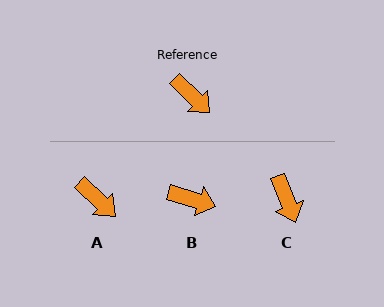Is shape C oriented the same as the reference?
No, it is off by about 25 degrees.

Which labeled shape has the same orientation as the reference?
A.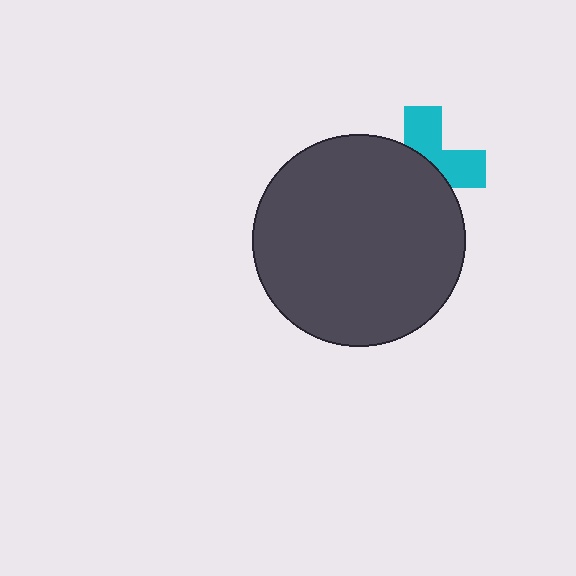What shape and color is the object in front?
The object in front is a dark gray circle.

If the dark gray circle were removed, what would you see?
You would see the complete cyan cross.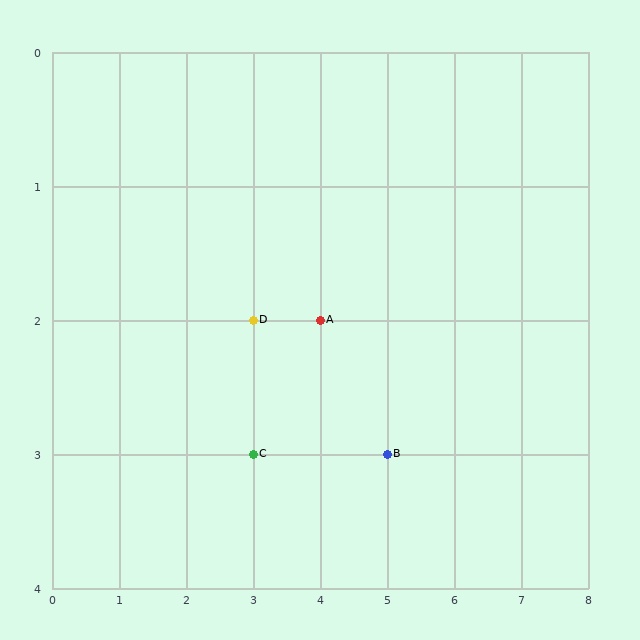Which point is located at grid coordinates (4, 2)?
Point A is at (4, 2).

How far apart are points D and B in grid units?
Points D and B are 2 columns and 1 row apart (about 2.2 grid units diagonally).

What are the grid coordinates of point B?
Point B is at grid coordinates (5, 3).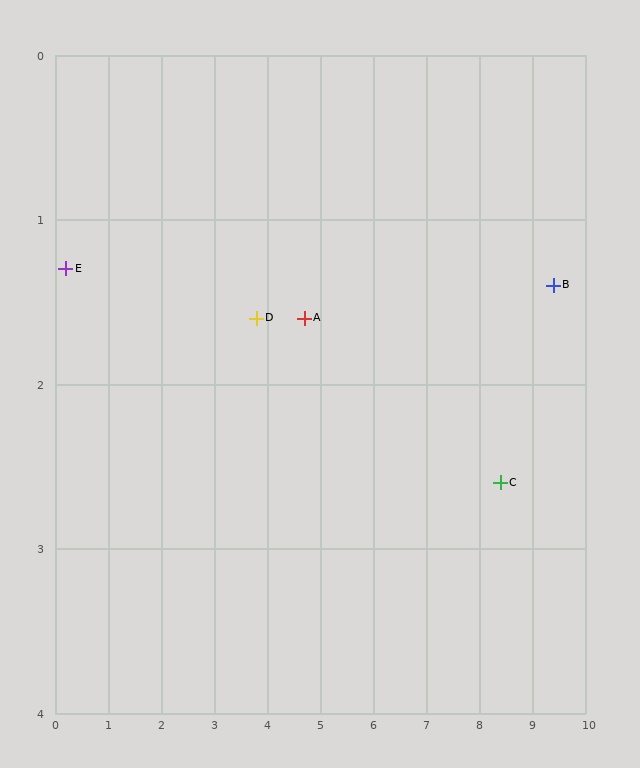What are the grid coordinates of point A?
Point A is at approximately (4.7, 1.6).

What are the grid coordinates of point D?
Point D is at approximately (3.8, 1.6).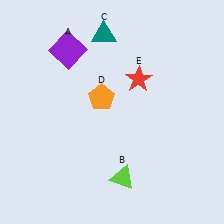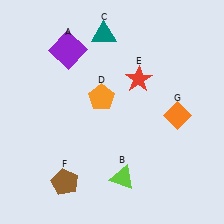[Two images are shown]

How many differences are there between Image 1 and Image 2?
There are 2 differences between the two images.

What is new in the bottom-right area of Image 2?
An orange diamond (G) was added in the bottom-right area of Image 2.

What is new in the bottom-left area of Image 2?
A brown pentagon (F) was added in the bottom-left area of Image 2.